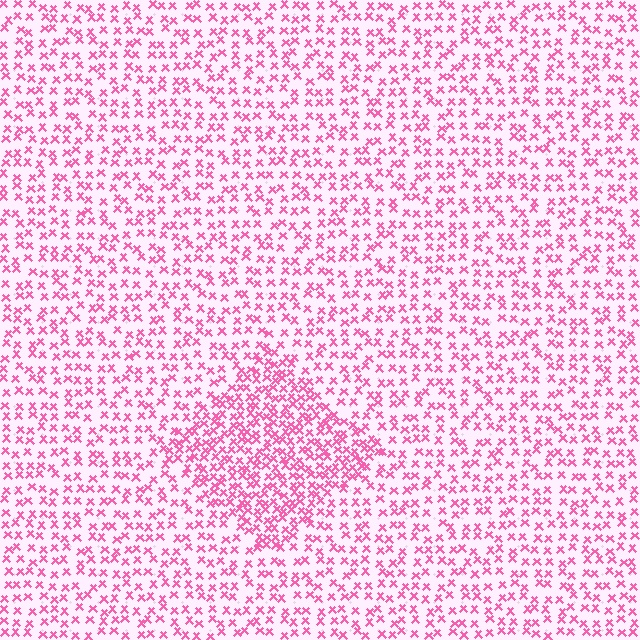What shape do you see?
I see a diamond.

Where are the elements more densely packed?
The elements are more densely packed inside the diamond boundary.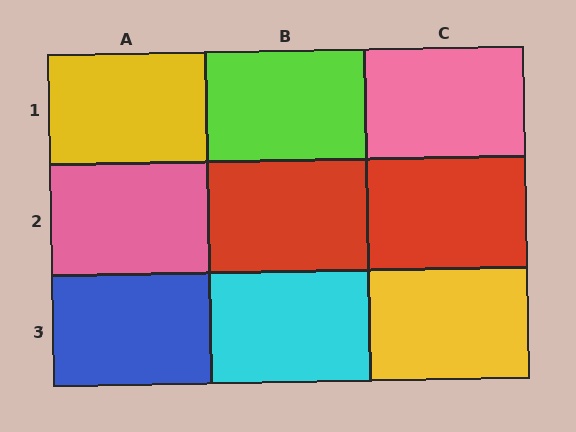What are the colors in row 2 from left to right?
Pink, red, red.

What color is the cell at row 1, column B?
Lime.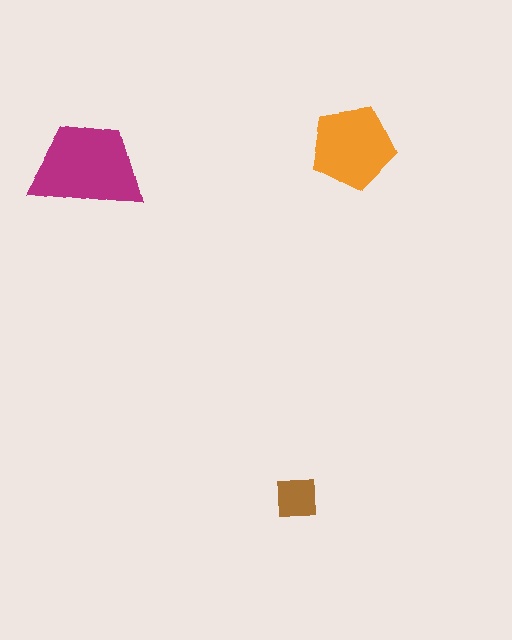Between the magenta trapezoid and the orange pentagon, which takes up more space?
The magenta trapezoid.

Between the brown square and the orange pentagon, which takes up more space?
The orange pentagon.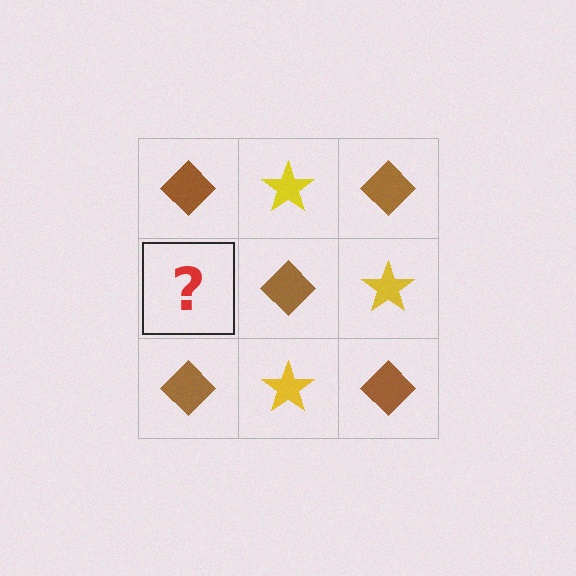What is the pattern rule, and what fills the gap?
The rule is that it alternates brown diamond and yellow star in a checkerboard pattern. The gap should be filled with a yellow star.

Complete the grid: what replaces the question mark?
The question mark should be replaced with a yellow star.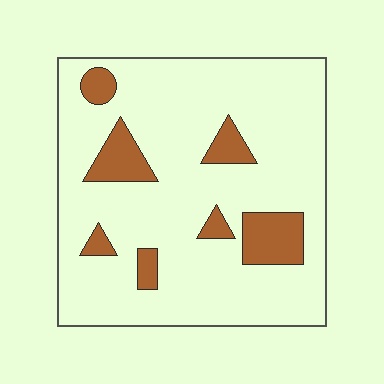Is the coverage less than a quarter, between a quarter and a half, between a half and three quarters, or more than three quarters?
Less than a quarter.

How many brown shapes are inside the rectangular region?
7.